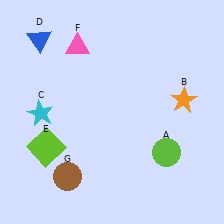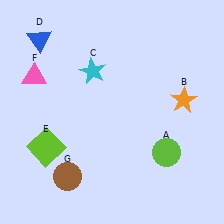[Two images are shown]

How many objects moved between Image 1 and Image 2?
2 objects moved between the two images.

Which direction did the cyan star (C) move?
The cyan star (C) moved right.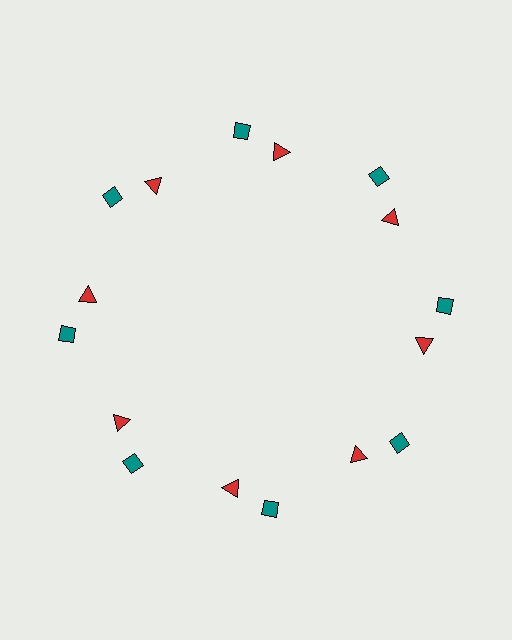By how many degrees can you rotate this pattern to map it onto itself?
The pattern maps onto itself every 45 degrees of rotation.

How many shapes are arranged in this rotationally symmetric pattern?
There are 16 shapes, arranged in 8 groups of 2.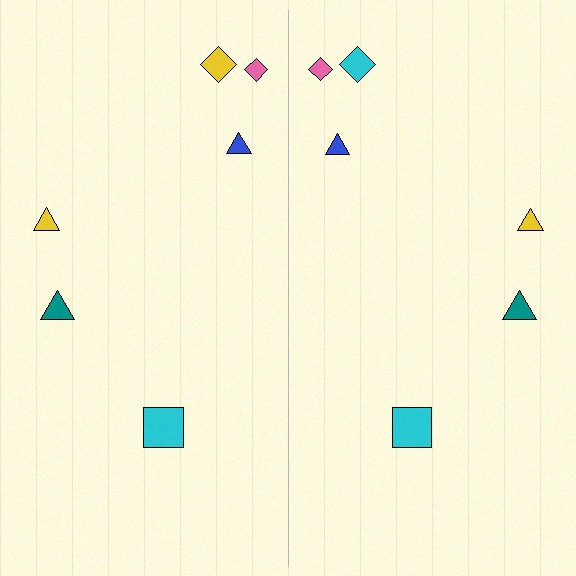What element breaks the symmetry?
The cyan diamond on the right side breaks the symmetry — its mirror counterpart is yellow.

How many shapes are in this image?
There are 12 shapes in this image.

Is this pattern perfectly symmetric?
No, the pattern is not perfectly symmetric. The cyan diamond on the right side breaks the symmetry — its mirror counterpart is yellow.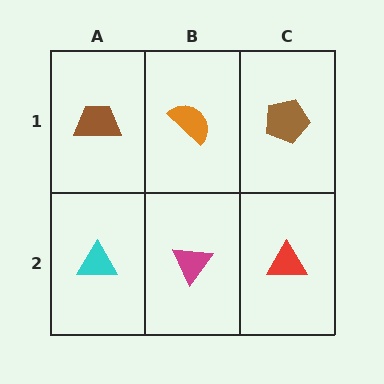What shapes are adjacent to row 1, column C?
A red triangle (row 2, column C), an orange semicircle (row 1, column B).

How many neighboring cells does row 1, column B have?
3.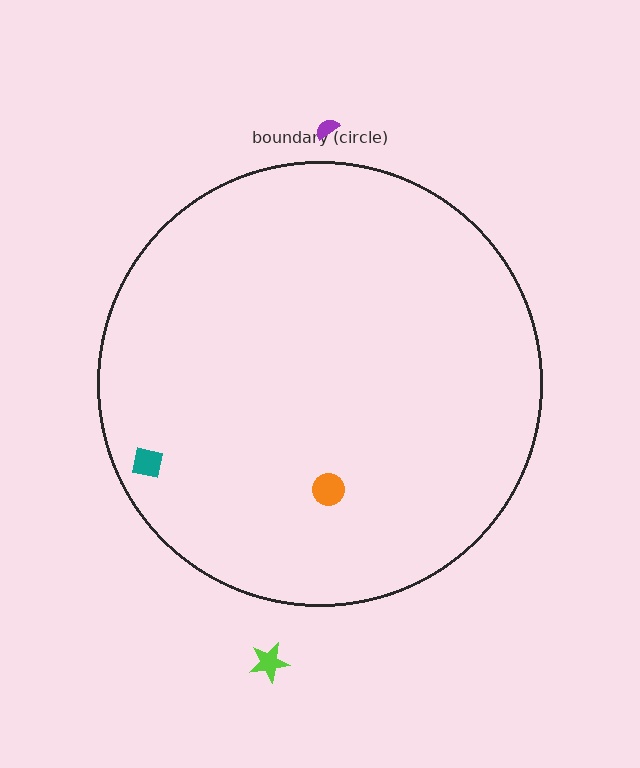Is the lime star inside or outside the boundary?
Outside.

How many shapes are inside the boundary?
2 inside, 2 outside.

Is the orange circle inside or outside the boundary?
Inside.